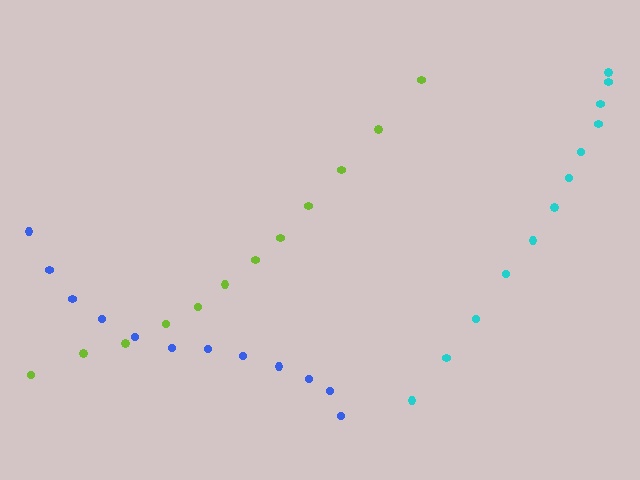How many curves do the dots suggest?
There are 3 distinct paths.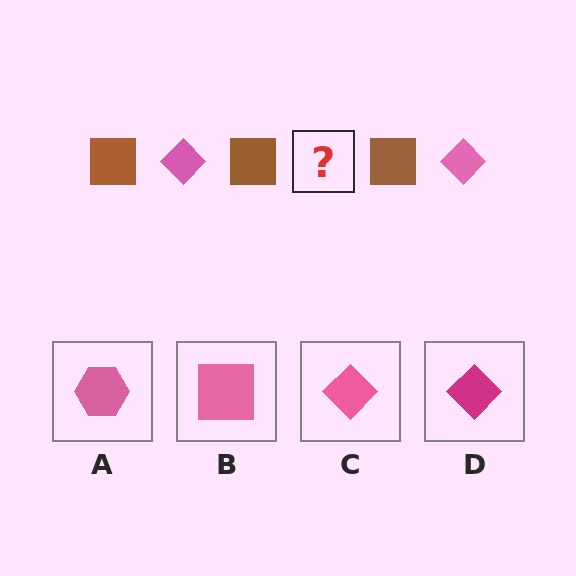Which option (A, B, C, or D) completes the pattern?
C.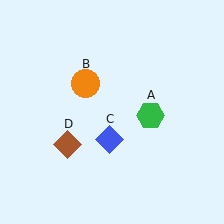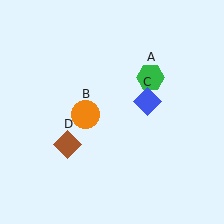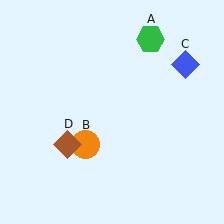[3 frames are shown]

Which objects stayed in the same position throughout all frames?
Brown diamond (object D) remained stationary.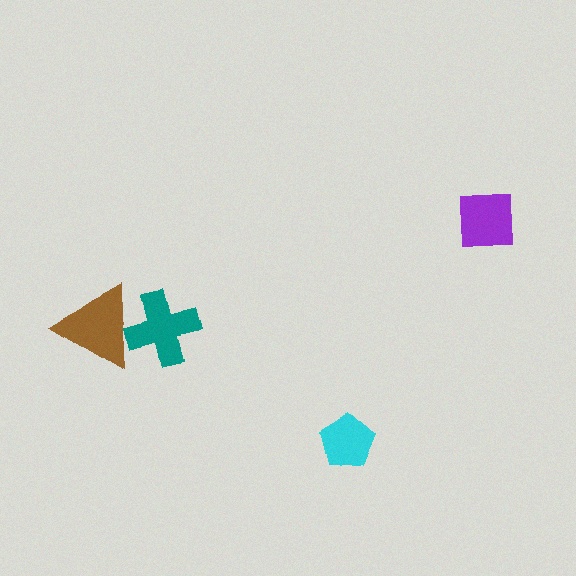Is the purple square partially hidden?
No, no other shape covers it.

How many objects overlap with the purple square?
0 objects overlap with the purple square.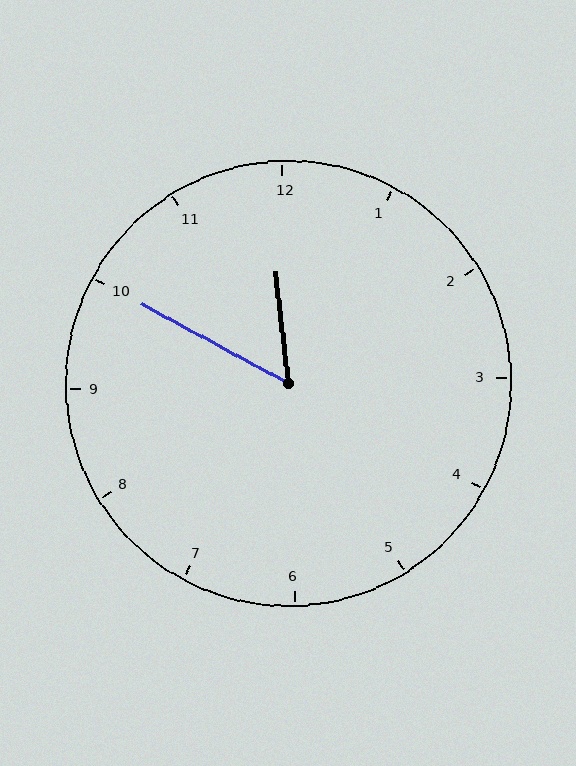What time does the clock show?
11:50.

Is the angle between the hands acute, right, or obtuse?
It is acute.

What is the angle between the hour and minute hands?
Approximately 55 degrees.